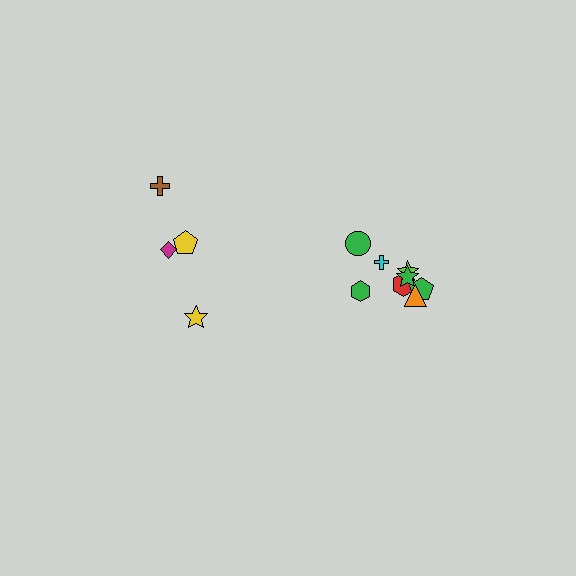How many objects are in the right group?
There are 8 objects.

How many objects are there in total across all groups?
There are 12 objects.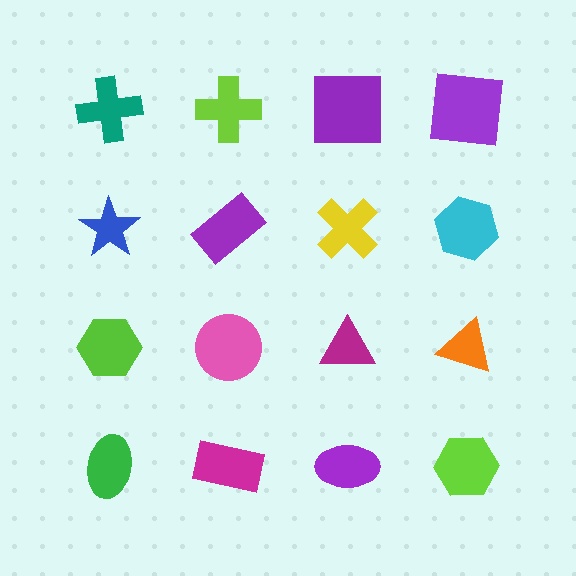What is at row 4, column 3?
A purple ellipse.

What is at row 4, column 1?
A green ellipse.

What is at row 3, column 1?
A lime hexagon.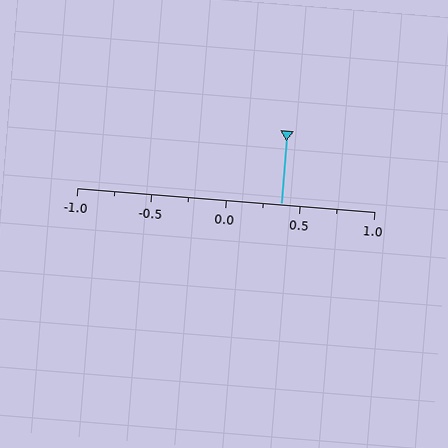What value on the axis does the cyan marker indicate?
The marker indicates approximately 0.38.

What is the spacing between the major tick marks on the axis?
The major ticks are spaced 0.5 apart.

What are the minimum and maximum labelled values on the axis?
The axis runs from -1.0 to 1.0.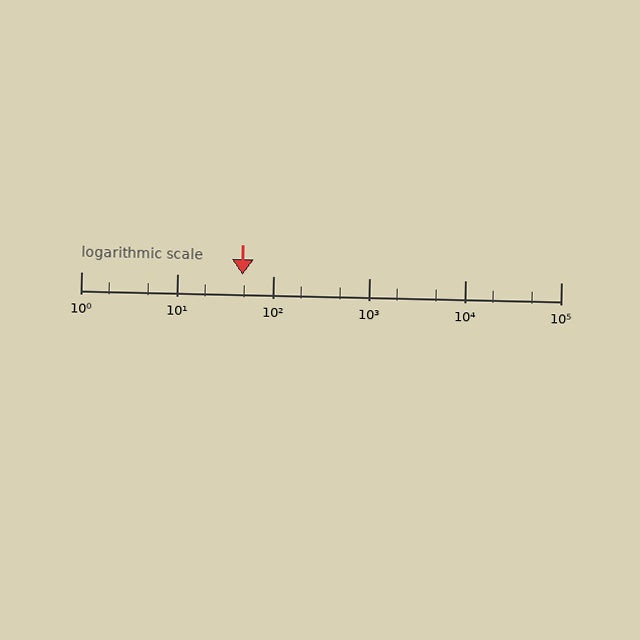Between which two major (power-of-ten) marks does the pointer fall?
The pointer is between 10 and 100.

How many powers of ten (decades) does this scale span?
The scale spans 5 decades, from 1 to 100000.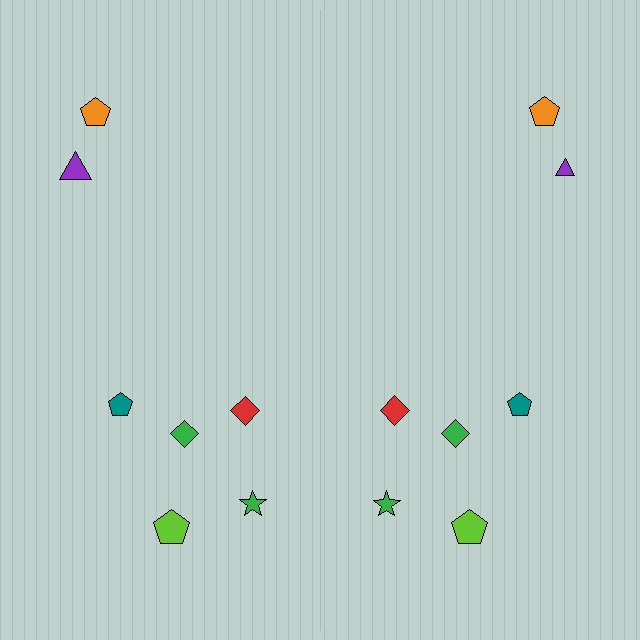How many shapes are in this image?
There are 14 shapes in this image.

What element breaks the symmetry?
The purple triangle on the right side has a different size than its mirror counterpart.